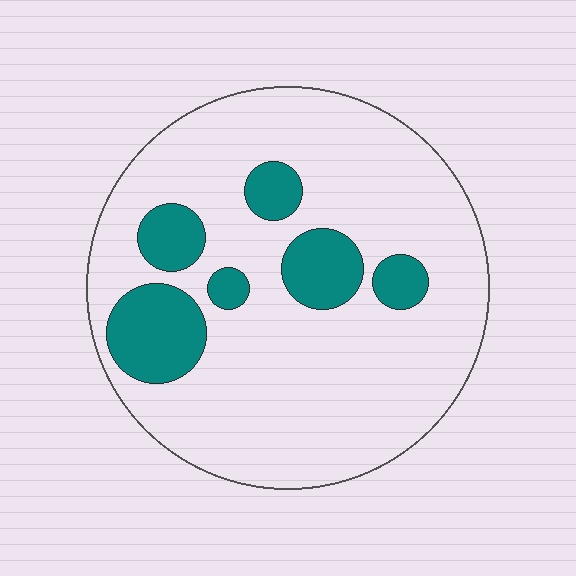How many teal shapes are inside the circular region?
6.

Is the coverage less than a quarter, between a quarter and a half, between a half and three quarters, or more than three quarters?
Less than a quarter.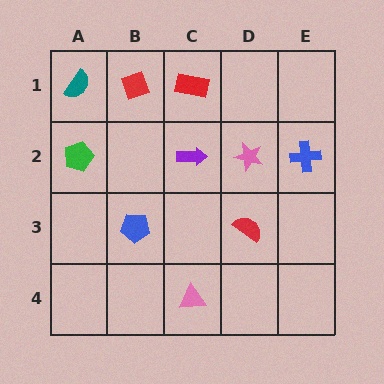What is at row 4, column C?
A pink triangle.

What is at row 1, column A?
A teal semicircle.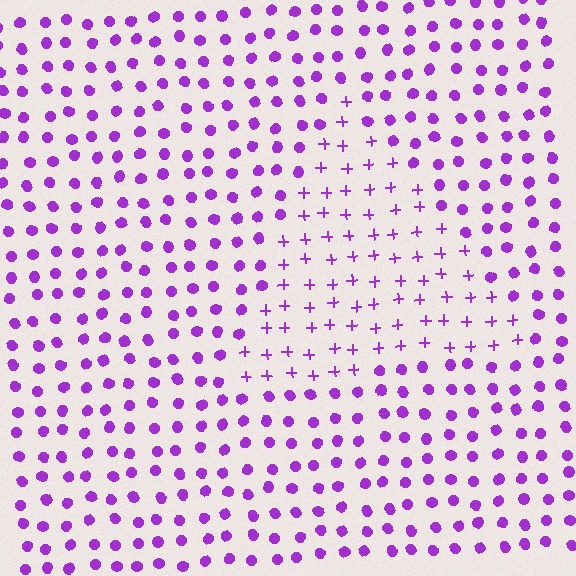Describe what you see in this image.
The image is filled with small purple elements arranged in a uniform grid. A triangle-shaped region contains plus signs, while the surrounding area contains circles. The boundary is defined purely by the change in element shape.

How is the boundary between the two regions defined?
The boundary is defined by a change in element shape: plus signs inside vs. circles outside. All elements share the same color and spacing.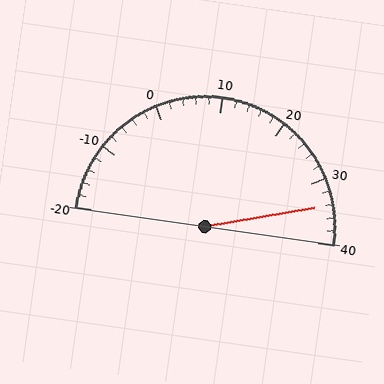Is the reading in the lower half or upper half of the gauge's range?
The reading is in the upper half of the range (-20 to 40).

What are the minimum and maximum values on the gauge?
The gauge ranges from -20 to 40.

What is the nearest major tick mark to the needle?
The nearest major tick mark is 30.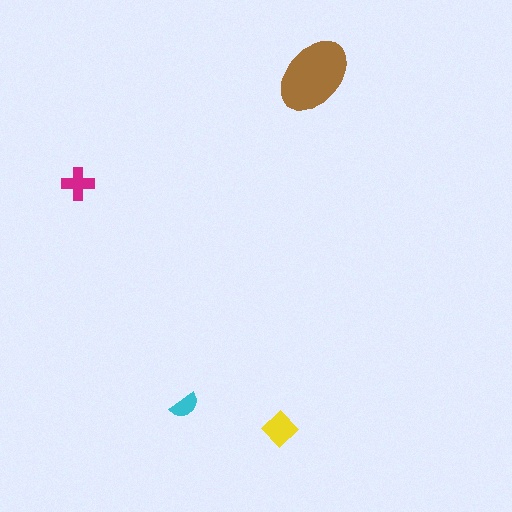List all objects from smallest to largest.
The cyan semicircle, the magenta cross, the yellow diamond, the brown ellipse.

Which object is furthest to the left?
The magenta cross is leftmost.